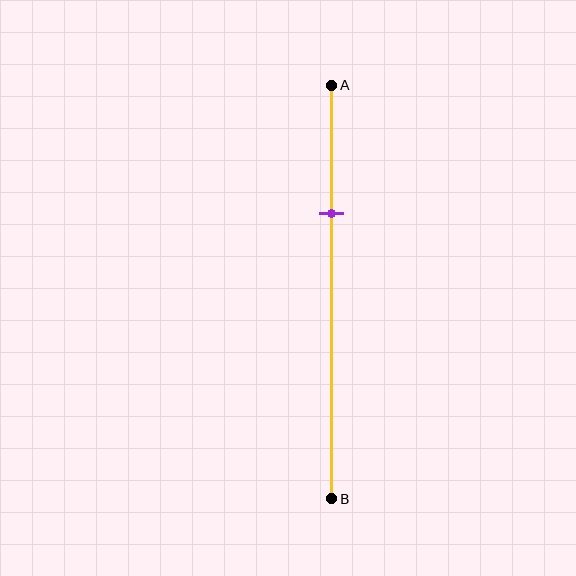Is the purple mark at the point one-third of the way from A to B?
Yes, the mark is approximately at the one-third point.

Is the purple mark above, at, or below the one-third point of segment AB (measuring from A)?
The purple mark is approximately at the one-third point of segment AB.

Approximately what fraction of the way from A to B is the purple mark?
The purple mark is approximately 30% of the way from A to B.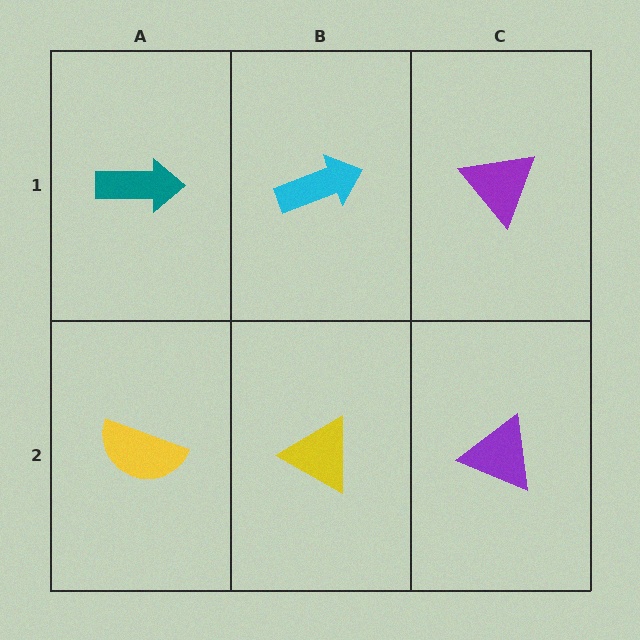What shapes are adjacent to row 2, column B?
A cyan arrow (row 1, column B), a yellow semicircle (row 2, column A), a purple triangle (row 2, column C).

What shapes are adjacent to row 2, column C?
A purple triangle (row 1, column C), a yellow triangle (row 2, column B).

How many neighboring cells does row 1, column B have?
3.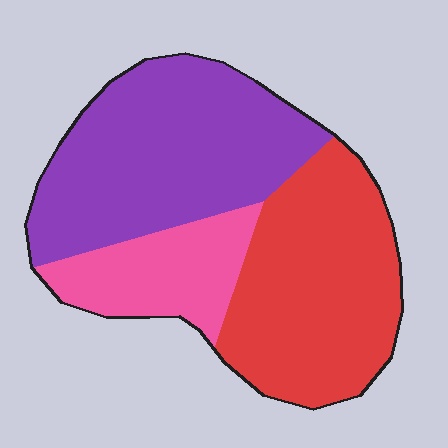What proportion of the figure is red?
Red takes up about two fifths (2/5) of the figure.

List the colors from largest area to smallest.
From largest to smallest: purple, red, pink.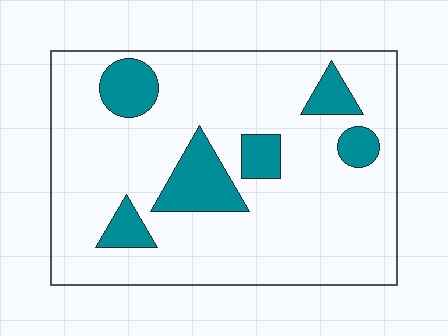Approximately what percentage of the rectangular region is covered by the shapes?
Approximately 15%.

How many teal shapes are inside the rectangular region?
6.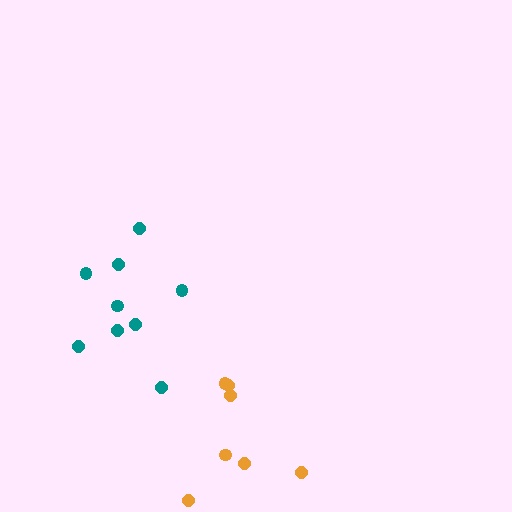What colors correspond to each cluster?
The clusters are colored: orange, teal.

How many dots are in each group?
Group 1: 7 dots, Group 2: 9 dots (16 total).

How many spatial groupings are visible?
There are 2 spatial groupings.